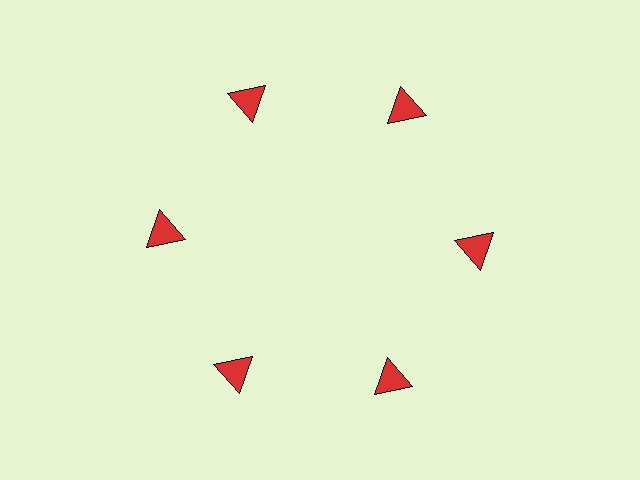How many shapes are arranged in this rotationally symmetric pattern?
There are 6 shapes, arranged in 6 groups of 1.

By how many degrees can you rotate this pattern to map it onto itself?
The pattern maps onto itself every 60 degrees of rotation.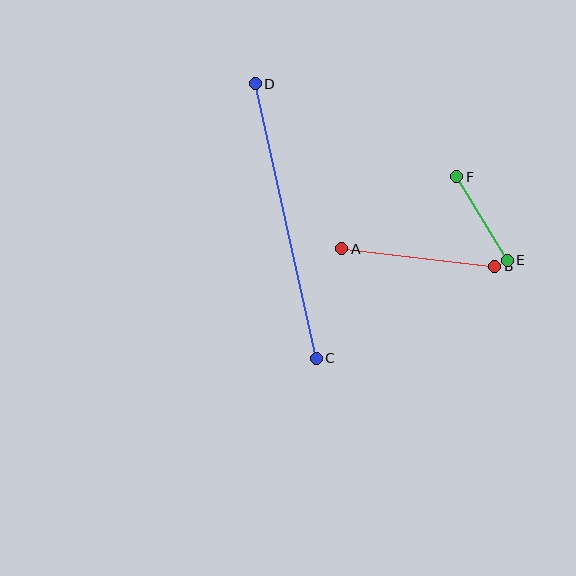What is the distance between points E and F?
The distance is approximately 97 pixels.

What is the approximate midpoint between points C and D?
The midpoint is at approximately (286, 221) pixels.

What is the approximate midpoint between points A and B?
The midpoint is at approximately (418, 258) pixels.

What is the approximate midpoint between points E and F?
The midpoint is at approximately (482, 219) pixels.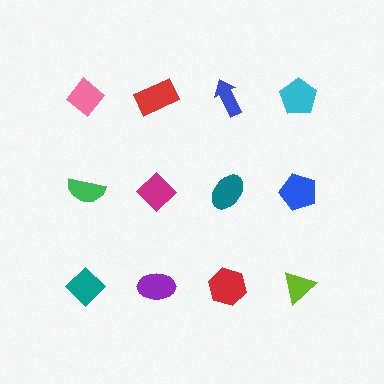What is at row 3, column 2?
A purple ellipse.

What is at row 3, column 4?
A lime triangle.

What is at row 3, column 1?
A teal diamond.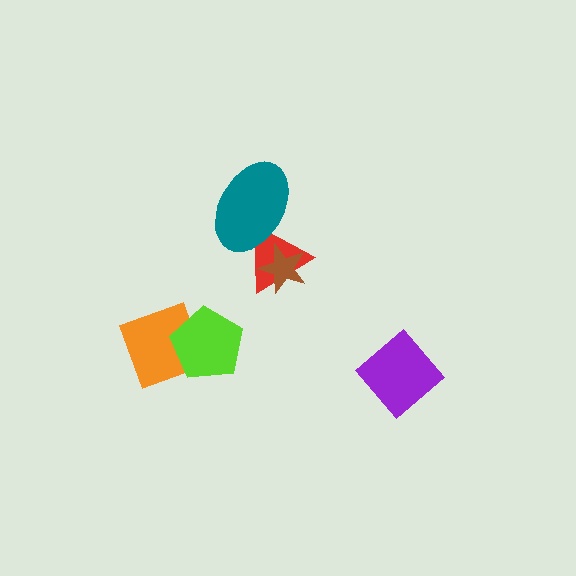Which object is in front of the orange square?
The lime pentagon is in front of the orange square.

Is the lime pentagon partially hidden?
No, no other shape covers it.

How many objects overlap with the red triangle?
2 objects overlap with the red triangle.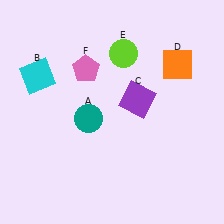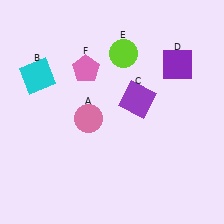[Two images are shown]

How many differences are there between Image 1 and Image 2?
There are 2 differences between the two images.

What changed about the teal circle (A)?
In Image 1, A is teal. In Image 2, it changed to pink.